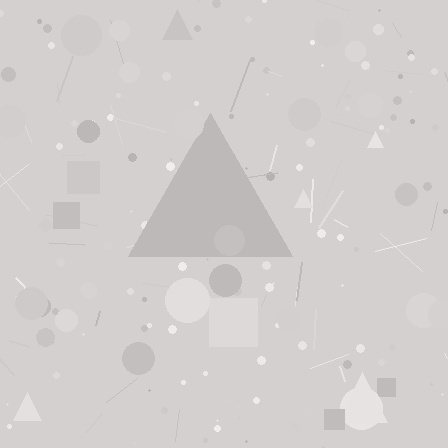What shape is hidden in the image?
A triangle is hidden in the image.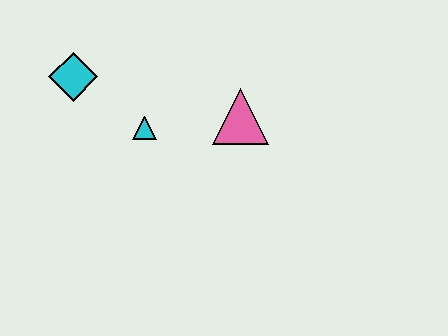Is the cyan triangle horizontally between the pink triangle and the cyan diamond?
Yes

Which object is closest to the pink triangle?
The cyan triangle is closest to the pink triangle.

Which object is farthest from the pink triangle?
The cyan diamond is farthest from the pink triangle.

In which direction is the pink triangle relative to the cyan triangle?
The pink triangle is to the right of the cyan triangle.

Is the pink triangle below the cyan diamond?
Yes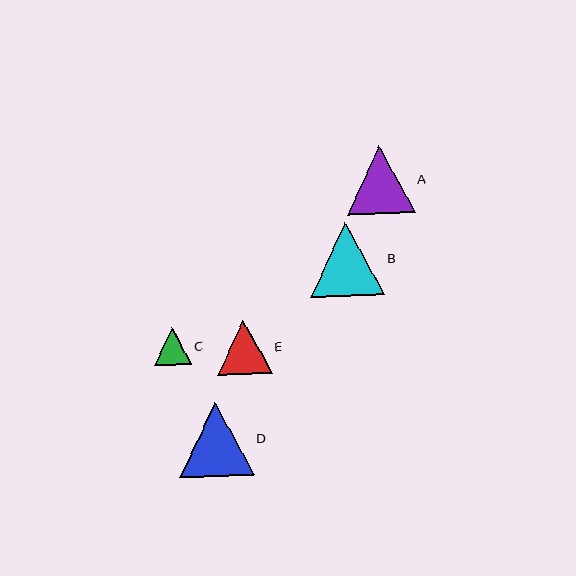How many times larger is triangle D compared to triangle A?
Triangle D is approximately 1.1 times the size of triangle A.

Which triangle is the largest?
Triangle D is the largest with a size of approximately 74 pixels.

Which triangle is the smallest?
Triangle C is the smallest with a size of approximately 37 pixels.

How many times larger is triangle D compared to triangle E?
Triangle D is approximately 1.4 times the size of triangle E.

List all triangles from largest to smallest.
From largest to smallest: D, B, A, E, C.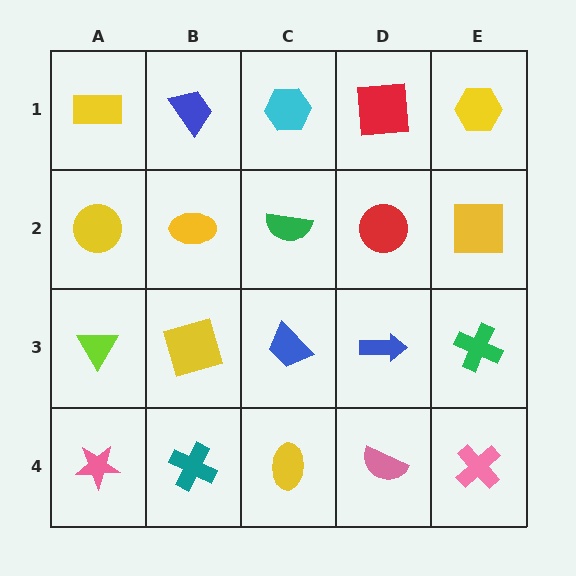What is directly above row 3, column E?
A yellow square.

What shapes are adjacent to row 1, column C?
A green semicircle (row 2, column C), a blue trapezoid (row 1, column B), a red square (row 1, column D).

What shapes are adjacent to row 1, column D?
A red circle (row 2, column D), a cyan hexagon (row 1, column C), a yellow hexagon (row 1, column E).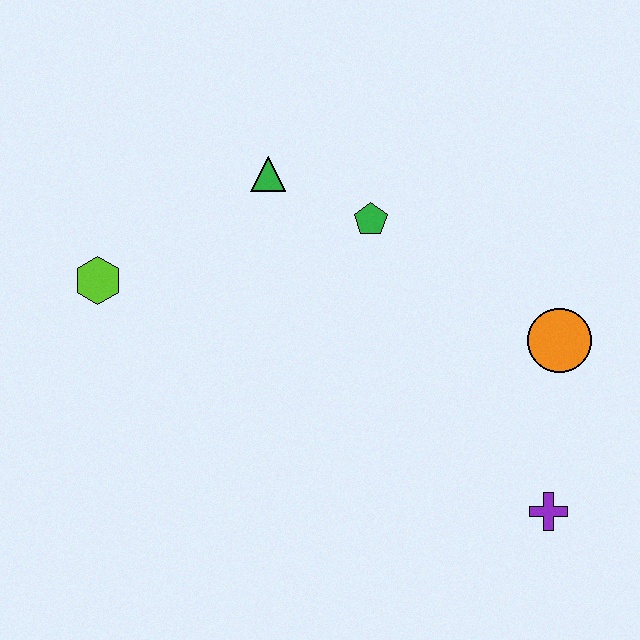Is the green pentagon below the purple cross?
No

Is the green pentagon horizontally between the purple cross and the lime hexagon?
Yes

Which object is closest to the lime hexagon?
The green triangle is closest to the lime hexagon.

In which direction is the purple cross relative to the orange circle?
The purple cross is below the orange circle.